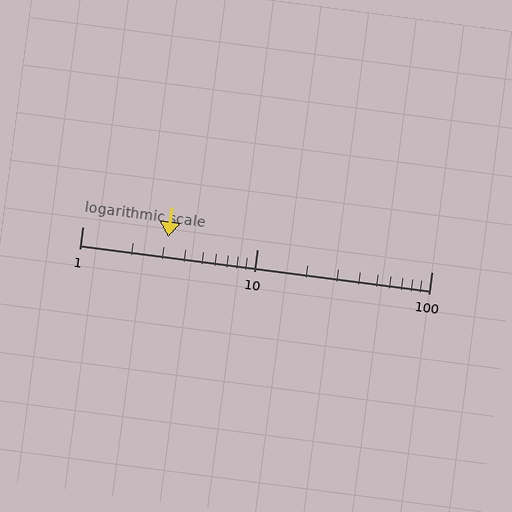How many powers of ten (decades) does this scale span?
The scale spans 2 decades, from 1 to 100.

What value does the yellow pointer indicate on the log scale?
The pointer indicates approximately 3.1.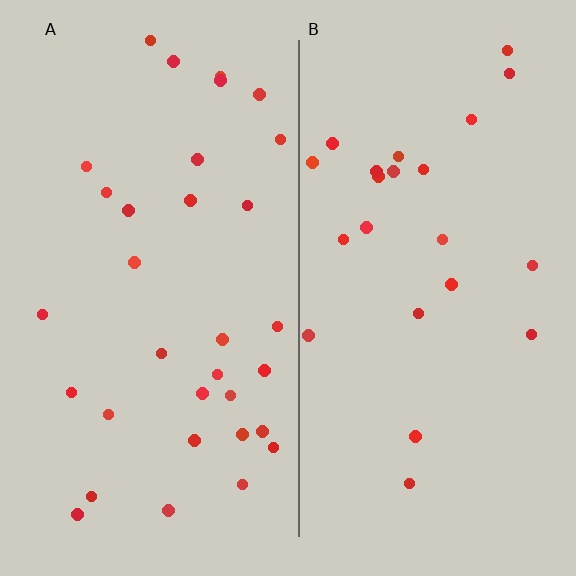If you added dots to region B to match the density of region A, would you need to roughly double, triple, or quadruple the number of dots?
Approximately double.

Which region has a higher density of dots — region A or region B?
A (the left).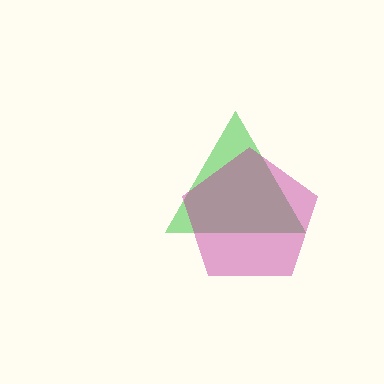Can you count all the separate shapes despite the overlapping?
Yes, there are 2 separate shapes.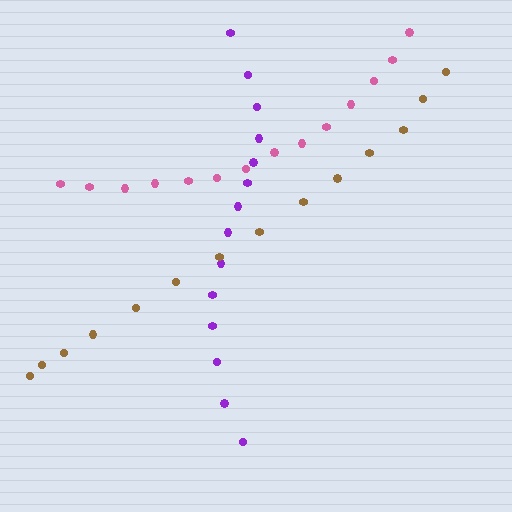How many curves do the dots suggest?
There are 3 distinct paths.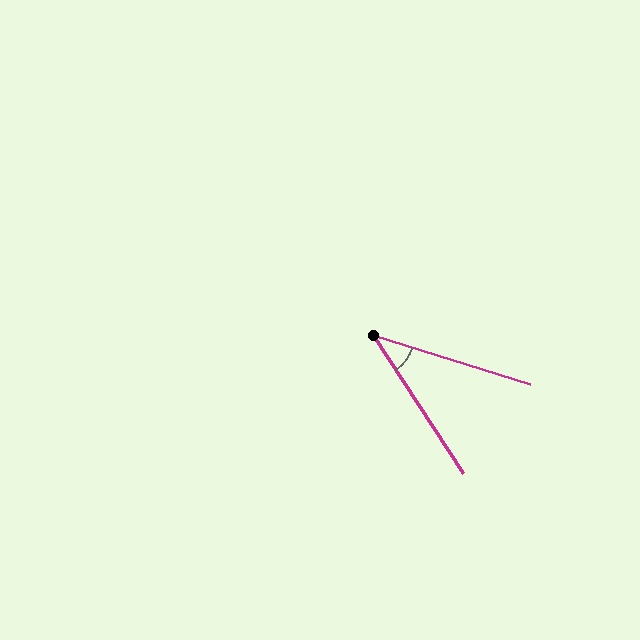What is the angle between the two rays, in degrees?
Approximately 39 degrees.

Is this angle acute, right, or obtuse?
It is acute.